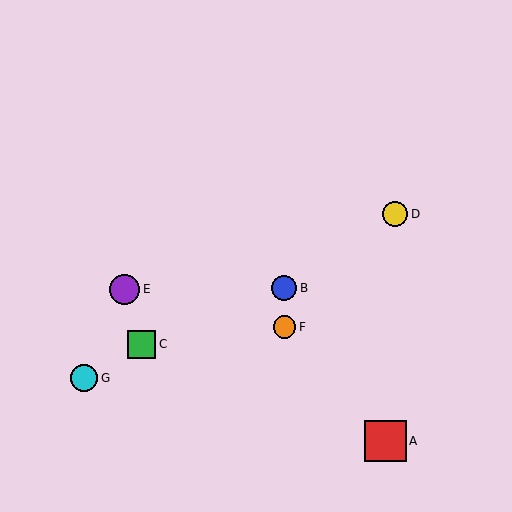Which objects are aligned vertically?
Objects B, F are aligned vertically.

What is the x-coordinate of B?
Object B is at x≈284.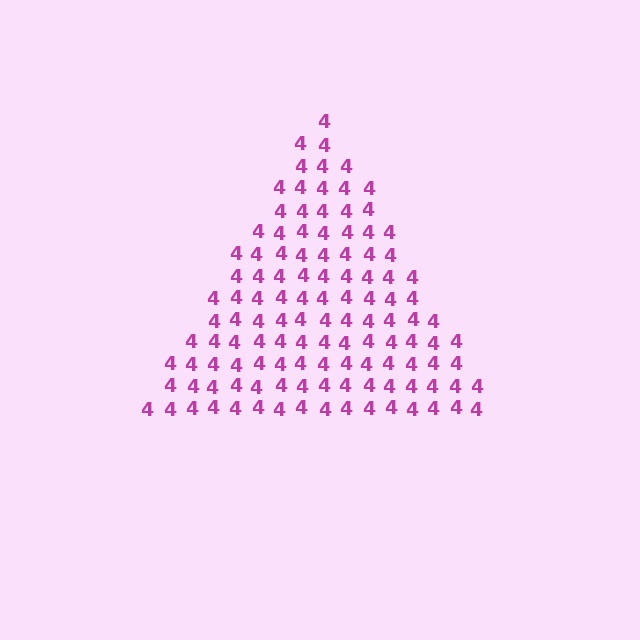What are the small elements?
The small elements are digit 4's.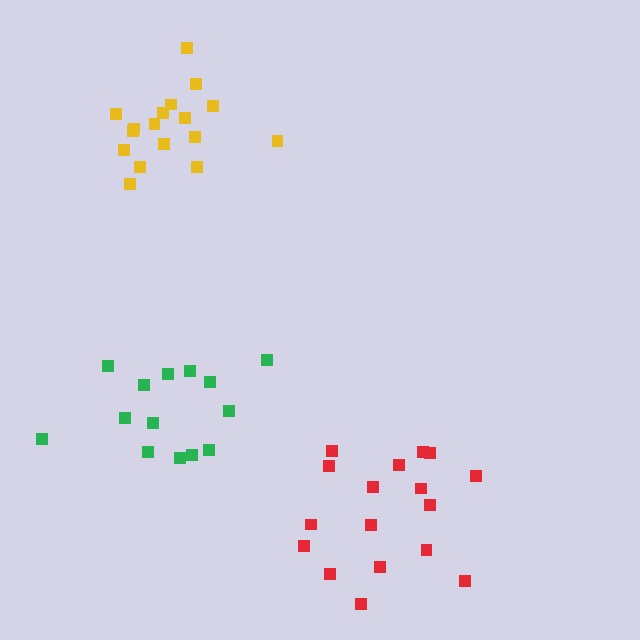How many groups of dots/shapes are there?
There are 3 groups.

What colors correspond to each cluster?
The clusters are colored: green, red, yellow.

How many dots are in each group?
Group 1: 14 dots, Group 2: 17 dots, Group 3: 17 dots (48 total).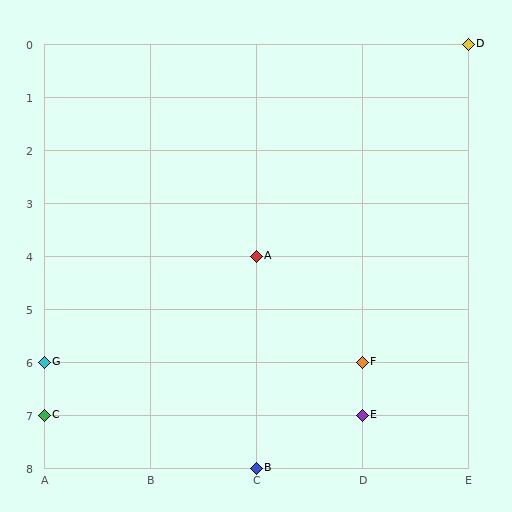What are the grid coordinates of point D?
Point D is at grid coordinates (E, 0).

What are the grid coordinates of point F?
Point F is at grid coordinates (D, 6).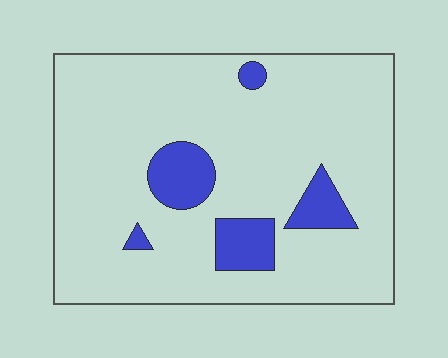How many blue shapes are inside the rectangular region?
5.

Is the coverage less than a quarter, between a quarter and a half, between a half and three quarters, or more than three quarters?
Less than a quarter.